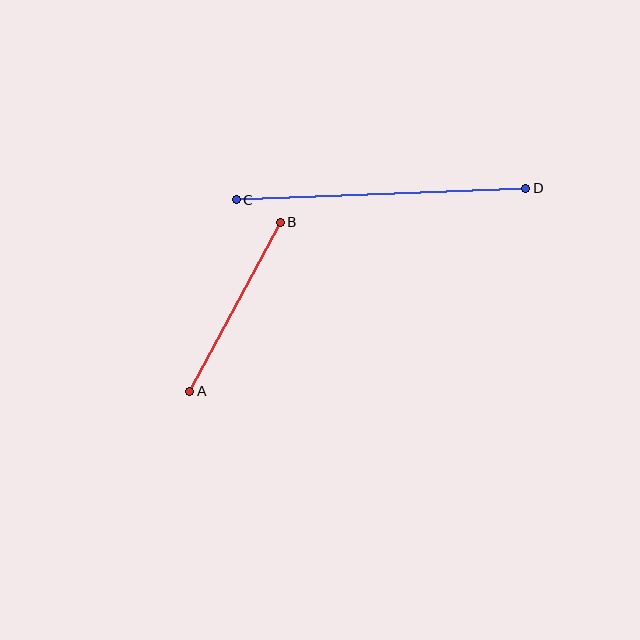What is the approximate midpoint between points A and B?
The midpoint is at approximately (235, 307) pixels.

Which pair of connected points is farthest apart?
Points C and D are farthest apart.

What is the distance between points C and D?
The distance is approximately 290 pixels.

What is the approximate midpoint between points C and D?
The midpoint is at approximately (381, 194) pixels.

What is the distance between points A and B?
The distance is approximately 192 pixels.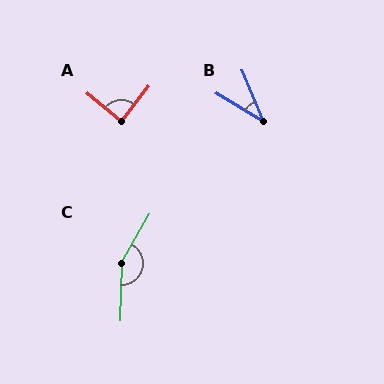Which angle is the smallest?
B, at approximately 36 degrees.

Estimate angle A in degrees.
Approximately 88 degrees.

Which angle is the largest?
C, at approximately 152 degrees.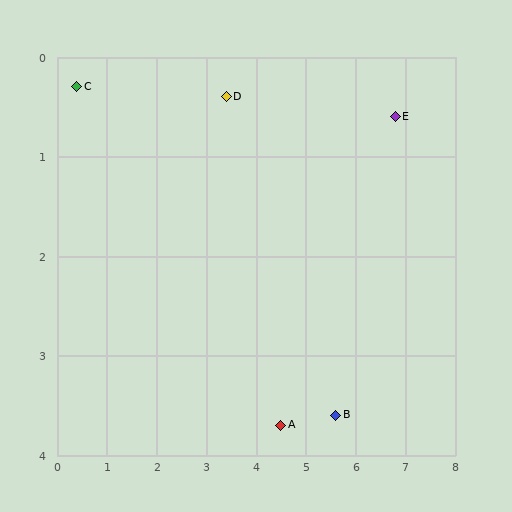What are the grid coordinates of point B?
Point B is at approximately (5.6, 3.6).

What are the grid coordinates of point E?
Point E is at approximately (6.8, 0.6).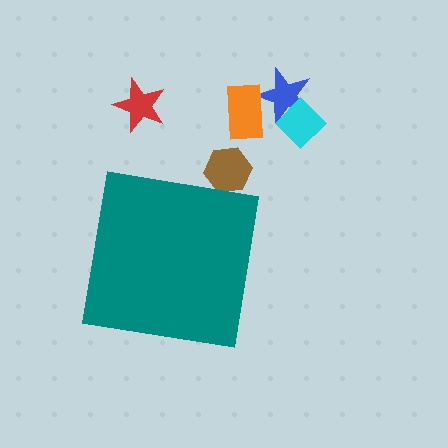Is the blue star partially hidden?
No, the blue star is fully visible.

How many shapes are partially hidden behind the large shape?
1 shape is partially hidden.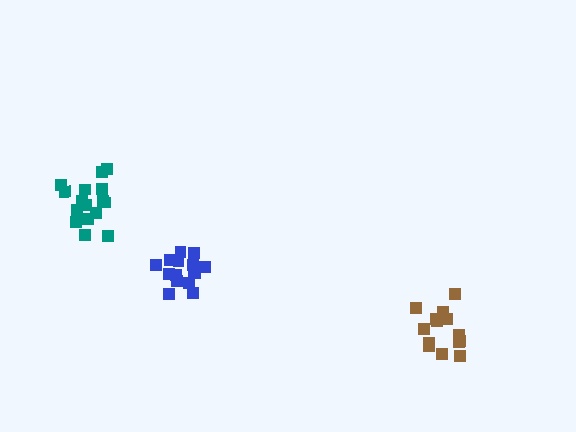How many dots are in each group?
Group 1: 16 dots, Group 2: 14 dots, Group 3: 16 dots (46 total).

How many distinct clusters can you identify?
There are 3 distinct clusters.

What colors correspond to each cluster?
The clusters are colored: blue, brown, teal.